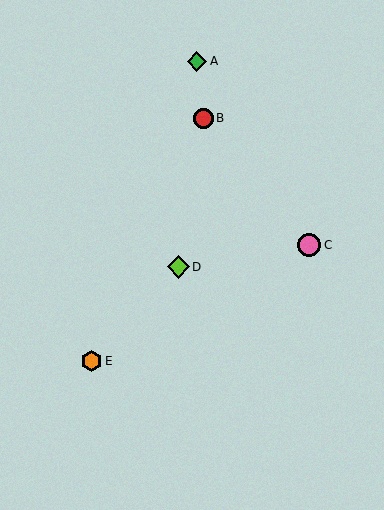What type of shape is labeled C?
Shape C is a pink circle.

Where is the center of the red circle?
The center of the red circle is at (204, 118).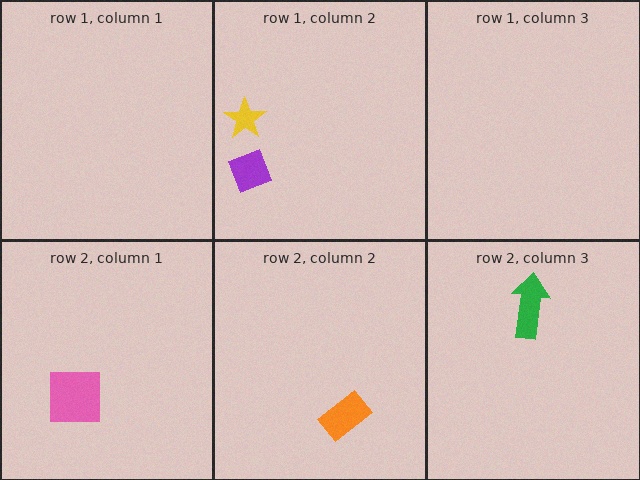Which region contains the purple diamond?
The row 1, column 2 region.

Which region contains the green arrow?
The row 2, column 3 region.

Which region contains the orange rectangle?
The row 2, column 2 region.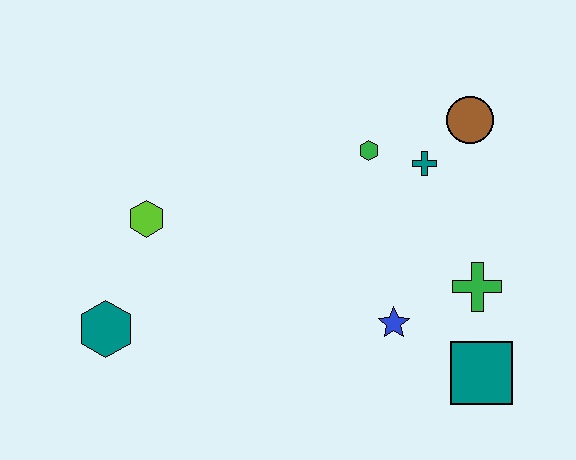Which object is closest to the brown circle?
The teal cross is closest to the brown circle.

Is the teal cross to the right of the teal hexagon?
Yes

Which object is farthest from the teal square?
The teal hexagon is farthest from the teal square.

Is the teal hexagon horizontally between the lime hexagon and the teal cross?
No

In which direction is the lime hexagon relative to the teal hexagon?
The lime hexagon is above the teal hexagon.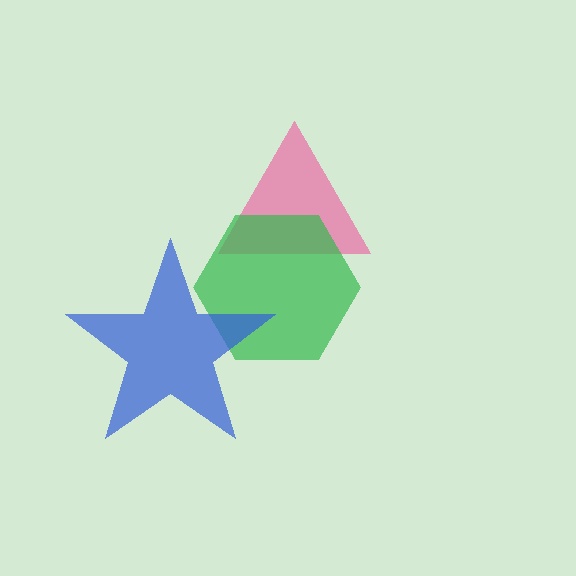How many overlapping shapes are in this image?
There are 3 overlapping shapes in the image.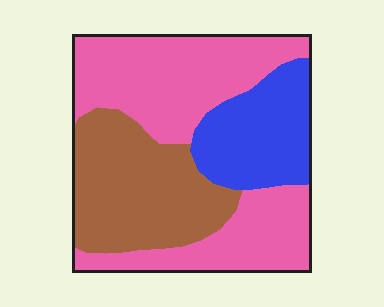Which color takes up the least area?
Blue, at roughly 20%.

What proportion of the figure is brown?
Brown covers 30% of the figure.